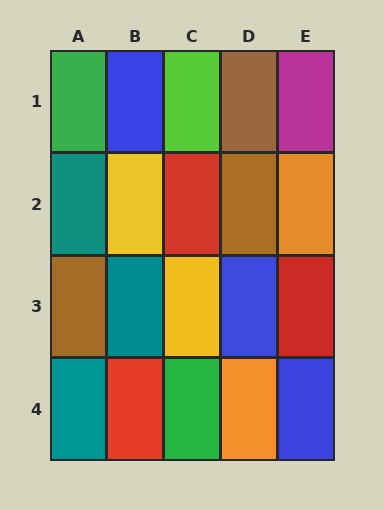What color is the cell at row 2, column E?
Orange.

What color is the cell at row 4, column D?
Orange.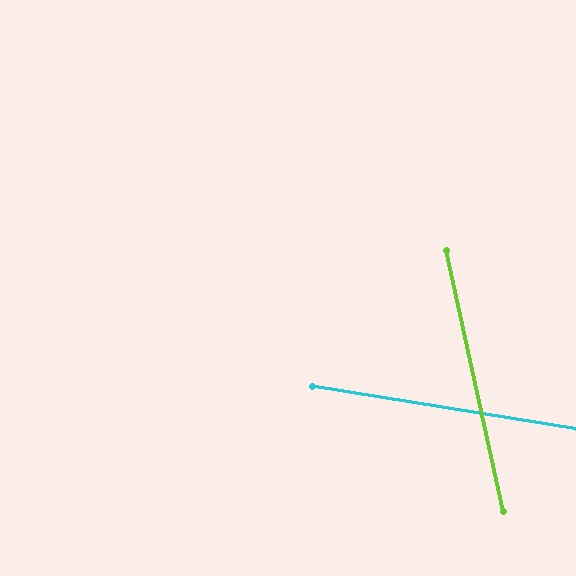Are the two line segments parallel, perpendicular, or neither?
Neither parallel nor perpendicular — they differ by about 69°.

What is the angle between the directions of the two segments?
Approximately 69 degrees.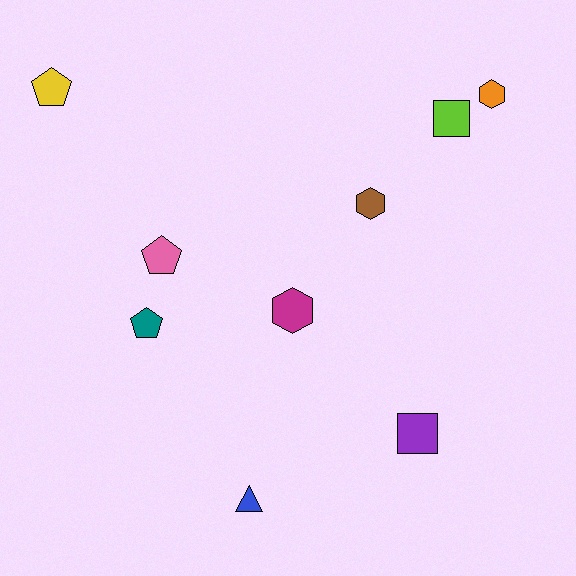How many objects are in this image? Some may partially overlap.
There are 9 objects.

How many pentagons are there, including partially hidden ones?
There are 3 pentagons.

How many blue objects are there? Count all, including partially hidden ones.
There is 1 blue object.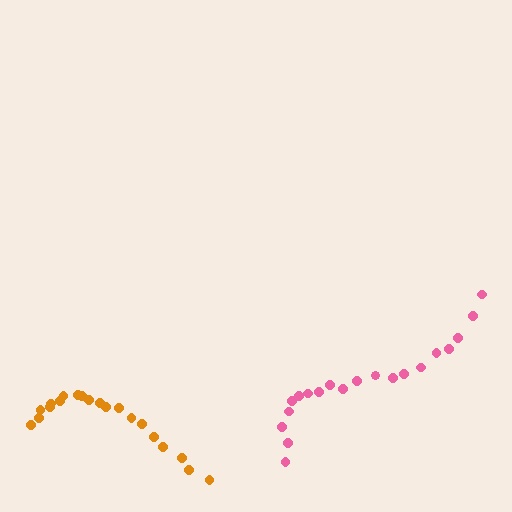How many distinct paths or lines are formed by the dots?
There are 2 distinct paths.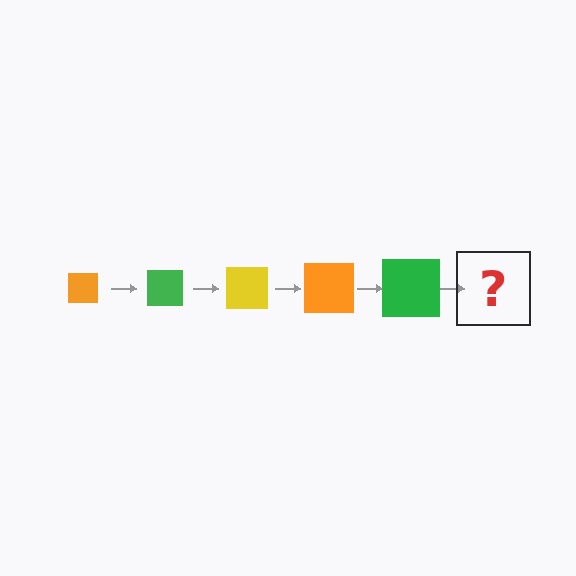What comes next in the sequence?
The next element should be a yellow square, larger than the previous one.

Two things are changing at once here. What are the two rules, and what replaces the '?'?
The two rules are that the square grows larger each step and the color cycles through orange, green, and yellow. The '?' should be a yellow square, larger than the previous one.